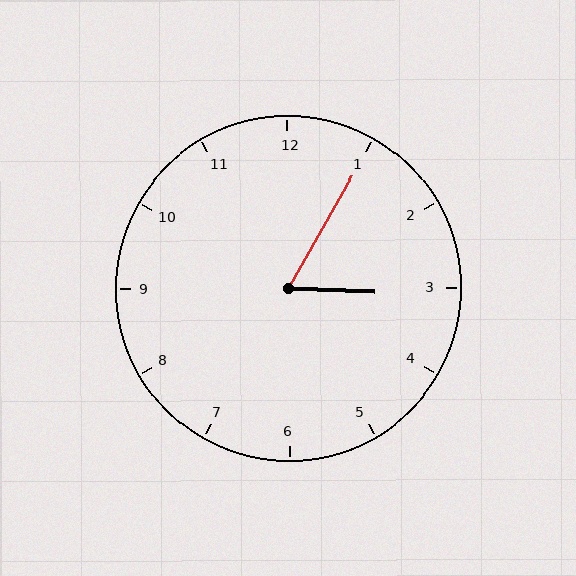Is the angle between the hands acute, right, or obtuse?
It is acute.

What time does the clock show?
3:05.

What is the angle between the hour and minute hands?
Approximately 62 degrees.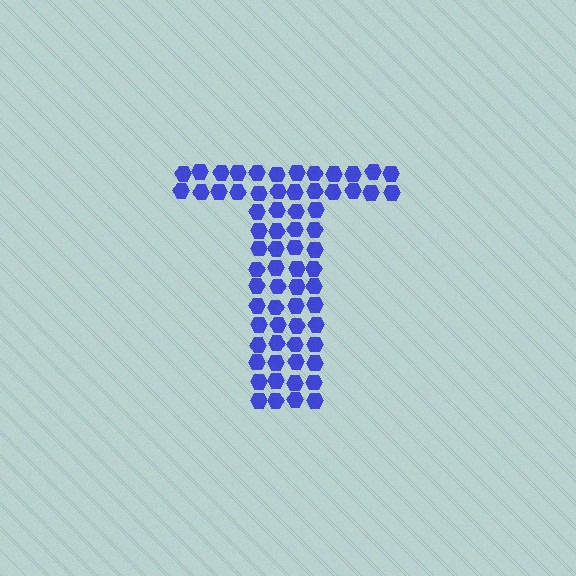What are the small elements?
The small elements are hexagons.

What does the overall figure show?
The overall figure shows the letter T.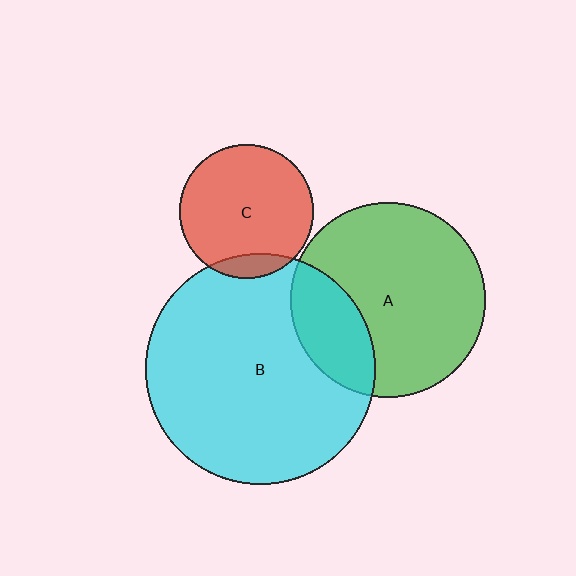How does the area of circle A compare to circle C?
Approximately 2.1 times.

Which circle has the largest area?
Circle B (cyan).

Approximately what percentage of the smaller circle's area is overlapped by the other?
Approximately 25%.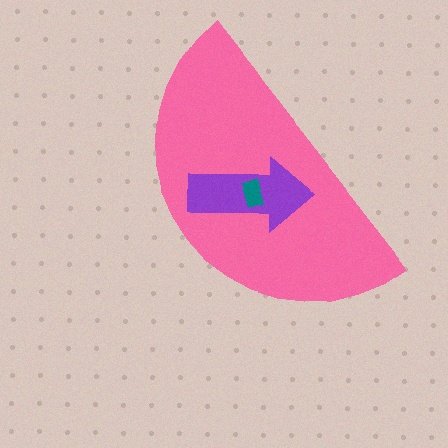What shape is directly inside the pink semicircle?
The purple arrow.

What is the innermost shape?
The teal rectangle.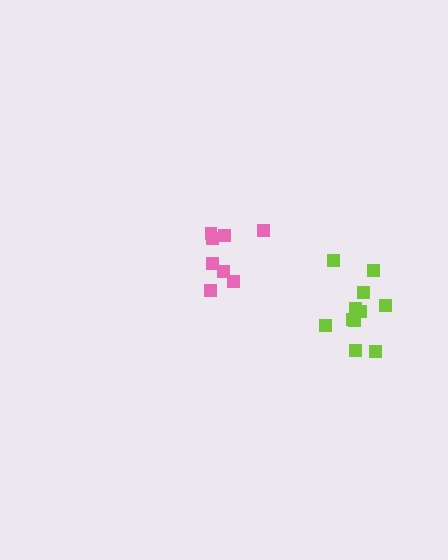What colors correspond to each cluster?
The clusters are colored: pink, lime.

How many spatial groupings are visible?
There are 2 spatial groupings.